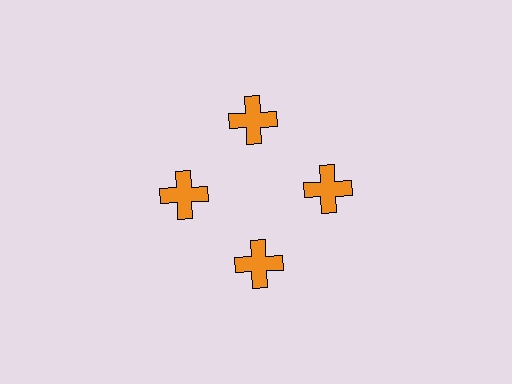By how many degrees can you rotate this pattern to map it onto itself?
The pattern maps onto itself every 90 degrees of rotation.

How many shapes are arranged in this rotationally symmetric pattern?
There are 4 shapes, arranged in 4 groups of 1.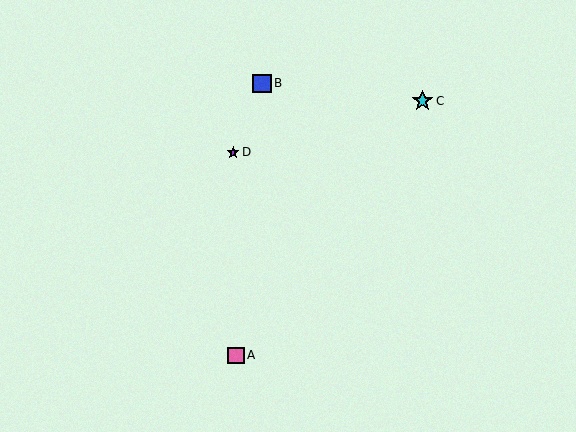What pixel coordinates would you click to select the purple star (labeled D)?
Click at (233, 152) to select the purple star D.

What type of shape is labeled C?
Shape C is a cyan star.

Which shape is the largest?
The cyan star (labeled C) is the largest.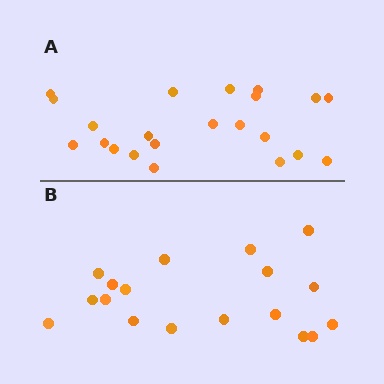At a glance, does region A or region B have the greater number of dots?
Region A (the top region) has more dots.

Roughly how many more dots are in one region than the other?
Region A has about 4 more dots than region B.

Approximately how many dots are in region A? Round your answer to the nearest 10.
About 20 dots. (The exact count is 22, which rounds to 20.)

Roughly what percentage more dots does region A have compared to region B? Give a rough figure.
About 20% more.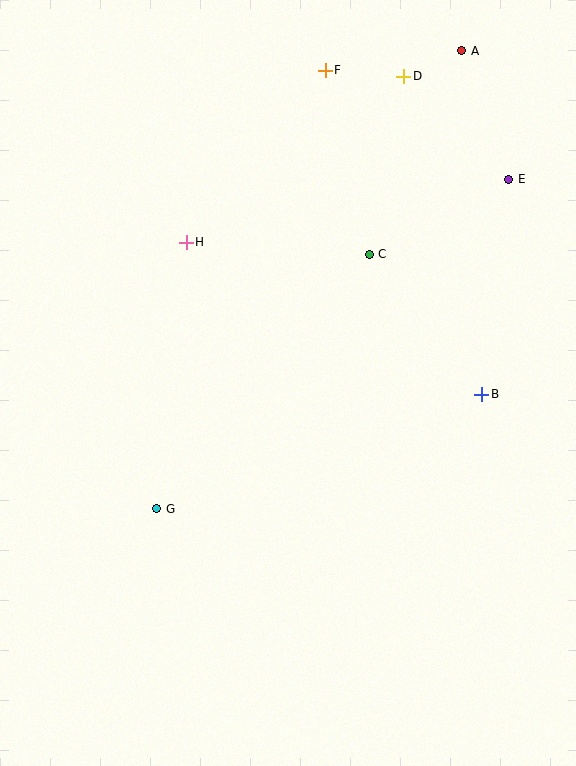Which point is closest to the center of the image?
Point C at (369, 254) is closest to the center.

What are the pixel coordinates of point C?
Point C is at (369, 254).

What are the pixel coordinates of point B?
Point B is at (482, 394).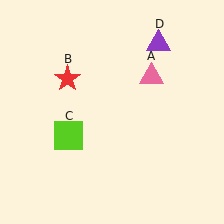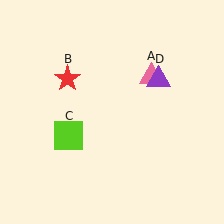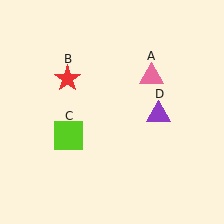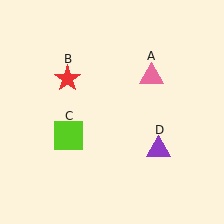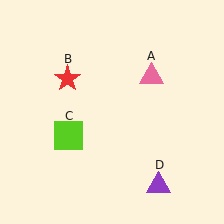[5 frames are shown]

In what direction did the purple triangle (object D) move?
The purple triangle (object D) moved down.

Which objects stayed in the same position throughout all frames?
Pink triangle (object A) and red star (object B) and lime square (object C) remained stationary.